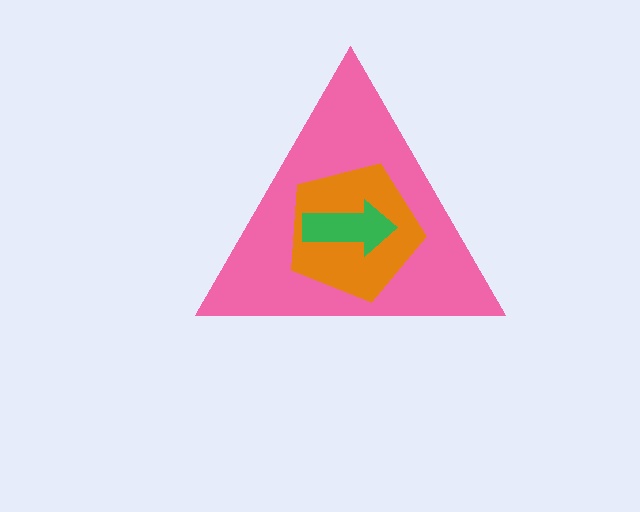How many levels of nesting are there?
3.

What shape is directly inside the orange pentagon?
The green arrow.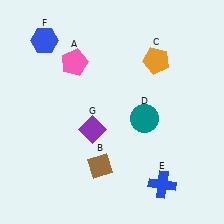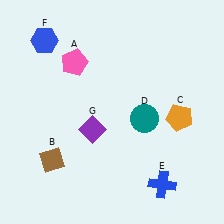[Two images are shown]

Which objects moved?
The objects that moved are: the brown diamond (B), the orange pentagon (C).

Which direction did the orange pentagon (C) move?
The orange pentagon (C) moved down.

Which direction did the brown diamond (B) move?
The brown diamond (B) moved left.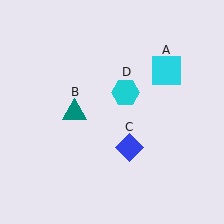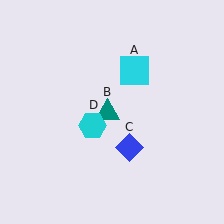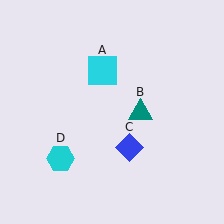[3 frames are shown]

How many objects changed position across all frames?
3 objects changed position: cyan square (object A), teal triangle (object B), cyan hexagon (object D).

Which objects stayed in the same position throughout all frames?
Blue diamond (object C) remained stationary.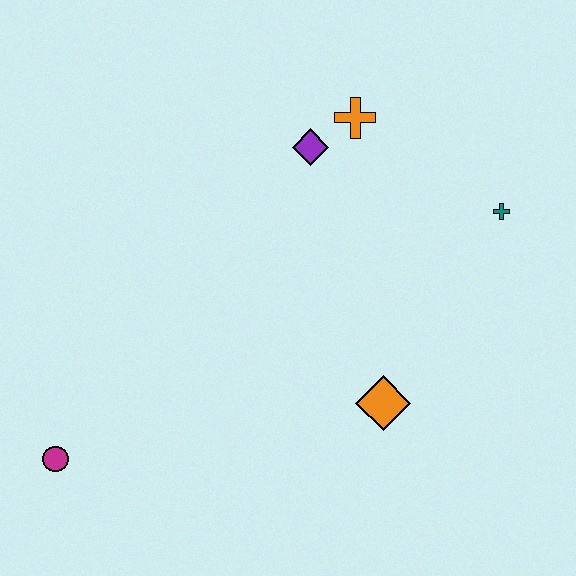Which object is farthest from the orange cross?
The magenta circle is farthest from the orange cross.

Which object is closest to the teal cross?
The orange cross is closest to the teal cross.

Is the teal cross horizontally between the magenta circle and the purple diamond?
No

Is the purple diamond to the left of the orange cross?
Yes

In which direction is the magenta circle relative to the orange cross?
The magenta circle is below the orange cross.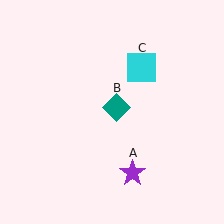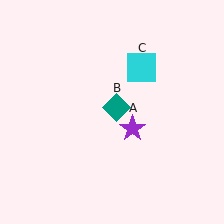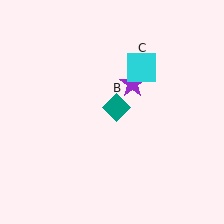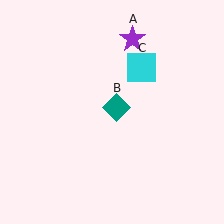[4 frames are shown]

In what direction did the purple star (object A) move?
The purple star (object A) moved up.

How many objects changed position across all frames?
1 object changed position: purple star (object A).